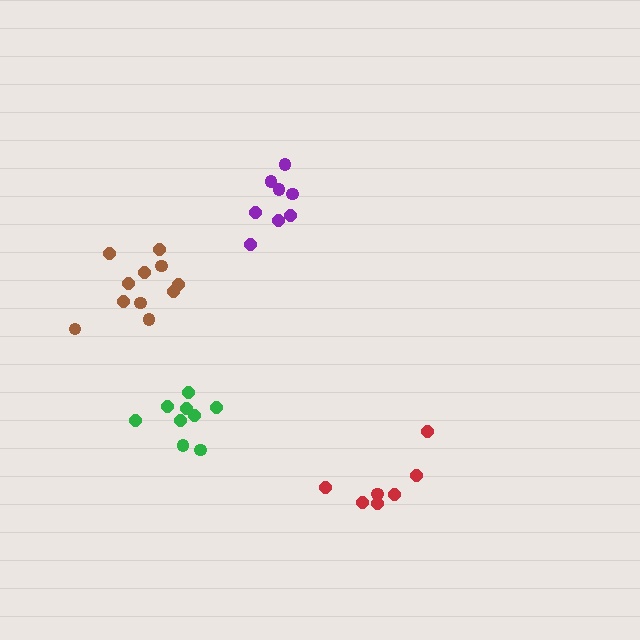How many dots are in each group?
Group 1: 9 dots, Group 2: 8 dots, Group 3: 11 dots, Group 4: 7 dots (35 total).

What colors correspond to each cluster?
The clusters are colored: green, purple, brown, red.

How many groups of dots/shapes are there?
There are 4 groups.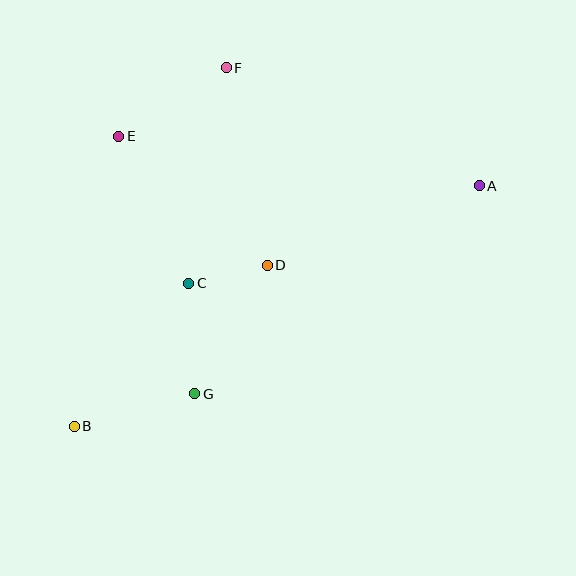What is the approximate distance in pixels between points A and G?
The distance between A and G is approximately 352 pixels.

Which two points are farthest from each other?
Points A and B are farthest from each other.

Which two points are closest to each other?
Points C and D are closest to each other.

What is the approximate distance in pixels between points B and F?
The distance between B and F is approximately 390 pixels.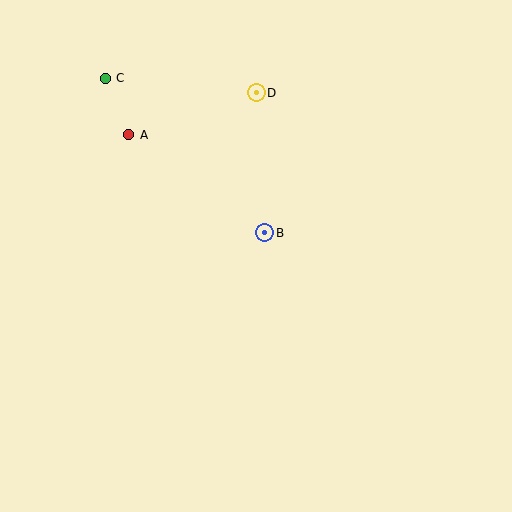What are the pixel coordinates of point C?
Point C is at (105, 78).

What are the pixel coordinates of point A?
Point A is at (129, 135).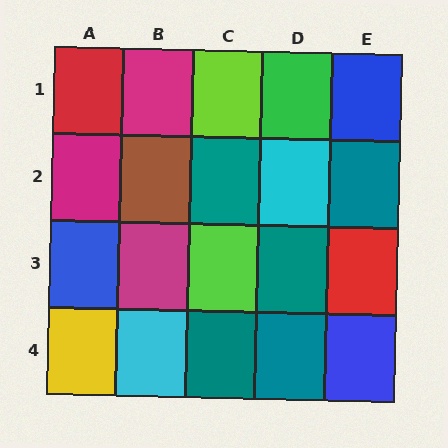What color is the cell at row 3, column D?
Teal.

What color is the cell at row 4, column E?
Blue.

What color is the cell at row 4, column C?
Teal.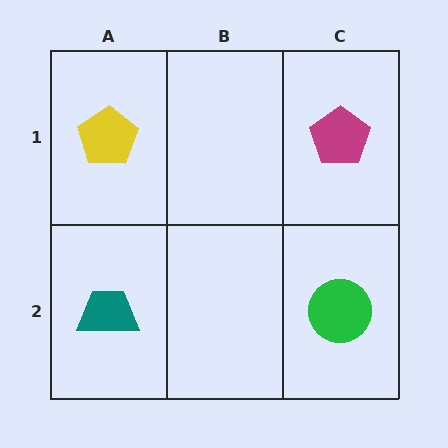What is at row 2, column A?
A teal trapezoid.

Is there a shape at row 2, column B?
No, that cell is empty.